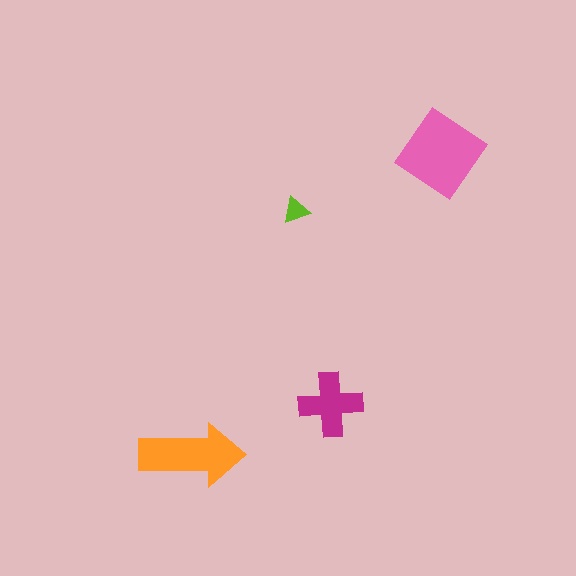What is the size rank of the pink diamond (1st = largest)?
1st.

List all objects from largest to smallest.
The pink diamond, the orange arrow, the magenta cross, the lime triangle.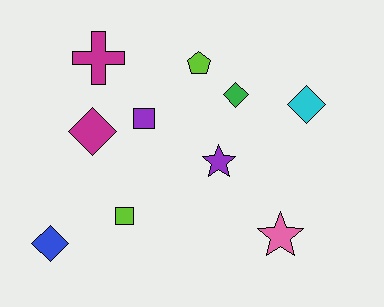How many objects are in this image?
There are 10 objects.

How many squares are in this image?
There are 2 squares.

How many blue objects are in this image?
There is 1 blue object.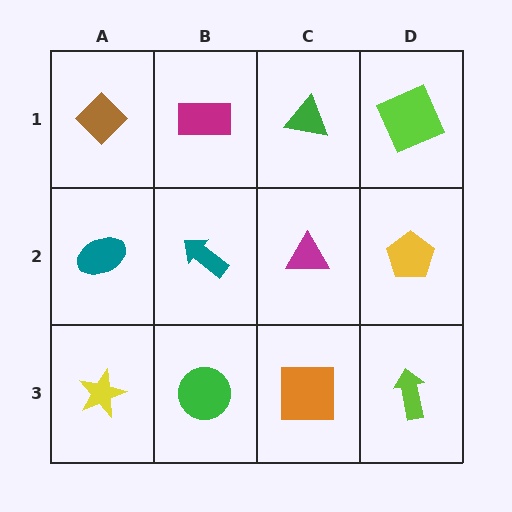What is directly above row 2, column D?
A lime square.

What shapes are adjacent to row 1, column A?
A teal ellipse (row 2, column A), a magenta rectangle (row 1, column B).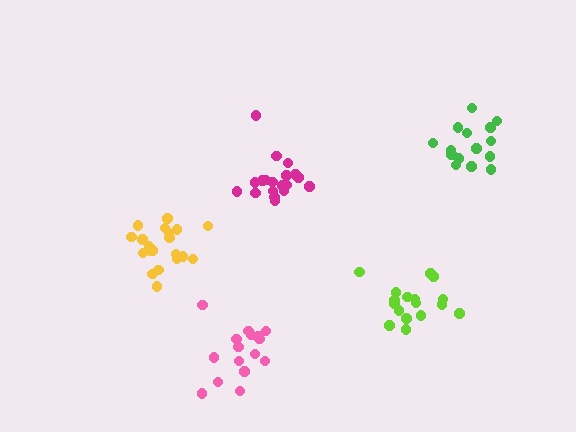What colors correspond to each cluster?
The clusters are colored: yellow, lime, pink, green, magenta.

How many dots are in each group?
Group 1: 20 dots, Group 2: 17 dots, Group 3: 16 dots, Group 4: 15 dots, Group 5: 20 dots (88 total).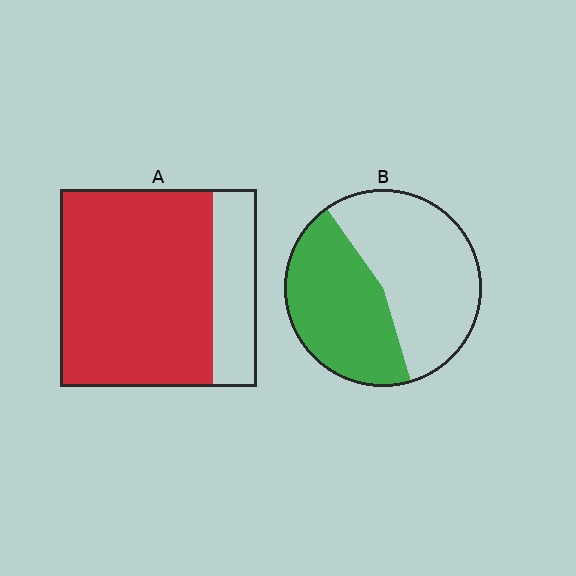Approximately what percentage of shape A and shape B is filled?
A is approximately 80% and B is approximately 45%.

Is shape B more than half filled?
No.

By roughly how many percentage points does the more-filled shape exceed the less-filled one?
By roughly 35 percentage points (A over B).